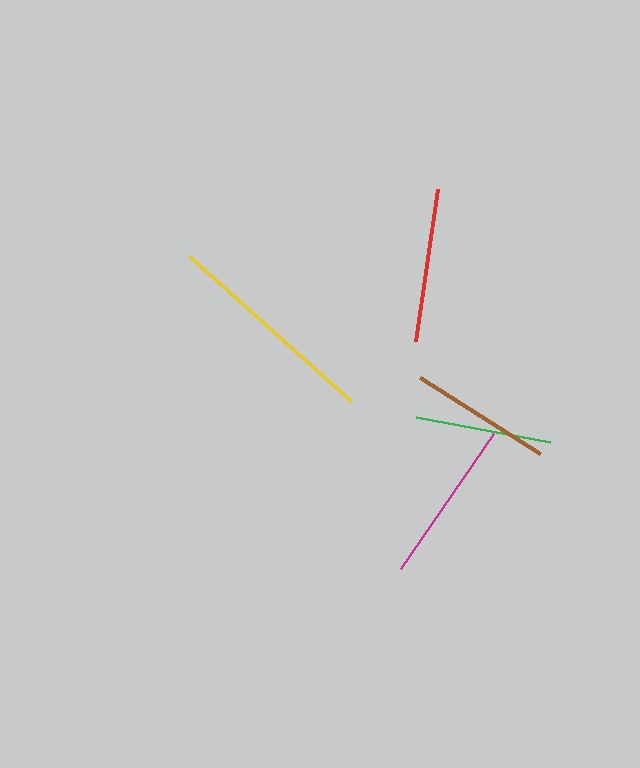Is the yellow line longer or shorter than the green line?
The yellow line is longer than the green line.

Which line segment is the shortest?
The green line is the shortest at approximately 136 pixels.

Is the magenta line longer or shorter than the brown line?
The magenta line is longer than the brown line.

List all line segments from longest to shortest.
From longest to shortest: yellow, magenta, red, brown, green.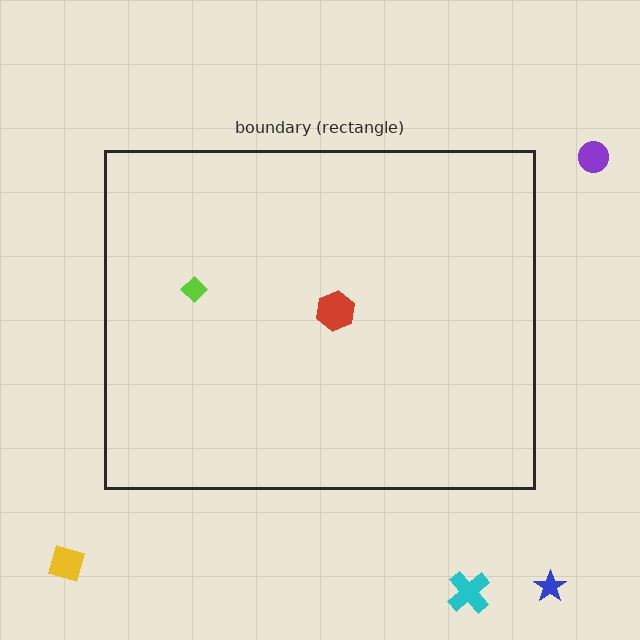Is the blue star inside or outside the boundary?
Outside.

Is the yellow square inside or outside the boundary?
Outside.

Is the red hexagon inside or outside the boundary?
Inside.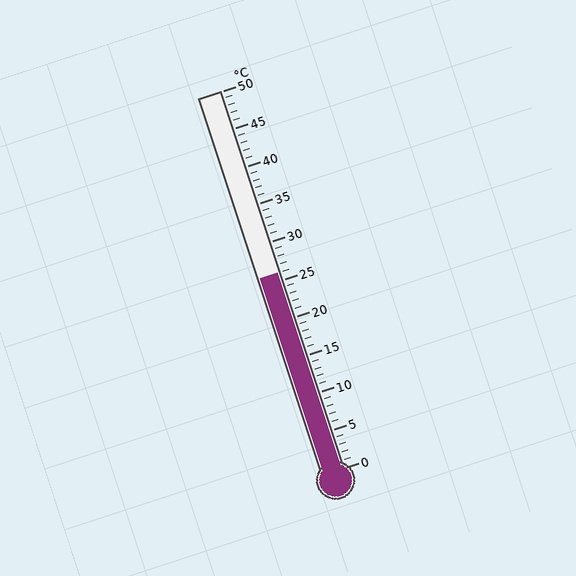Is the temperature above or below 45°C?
The temperature is below 45°C.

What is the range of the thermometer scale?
The thermometer scale ranges from 0°C to 50°C.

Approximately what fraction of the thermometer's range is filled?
The thermometer is filled to approximately 50% of its range.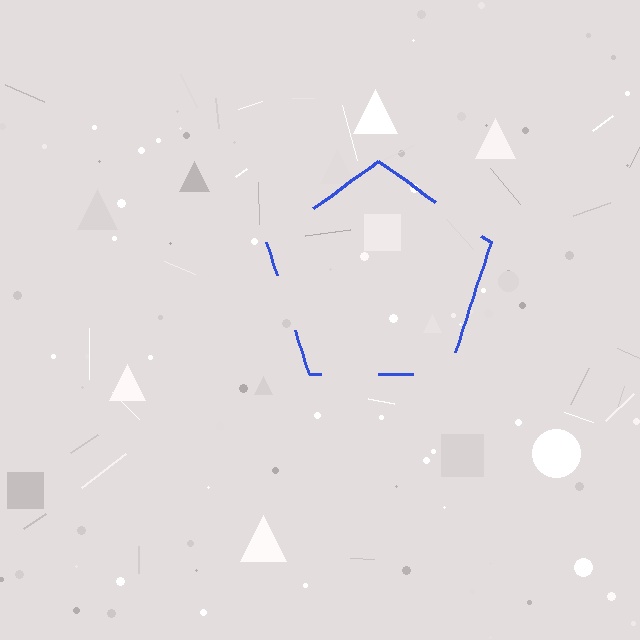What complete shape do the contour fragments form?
The contour fragments form a pentagon.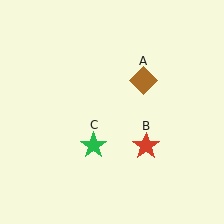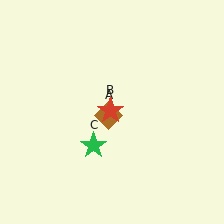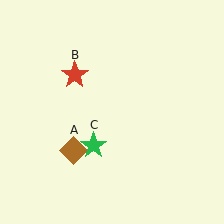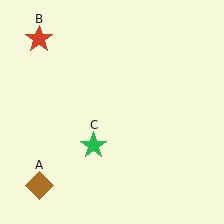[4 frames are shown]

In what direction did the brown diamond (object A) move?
The brown diamond (object A) moved down and to the left.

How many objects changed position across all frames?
2 objects changed position: brown diamond (object A), red star (object B).